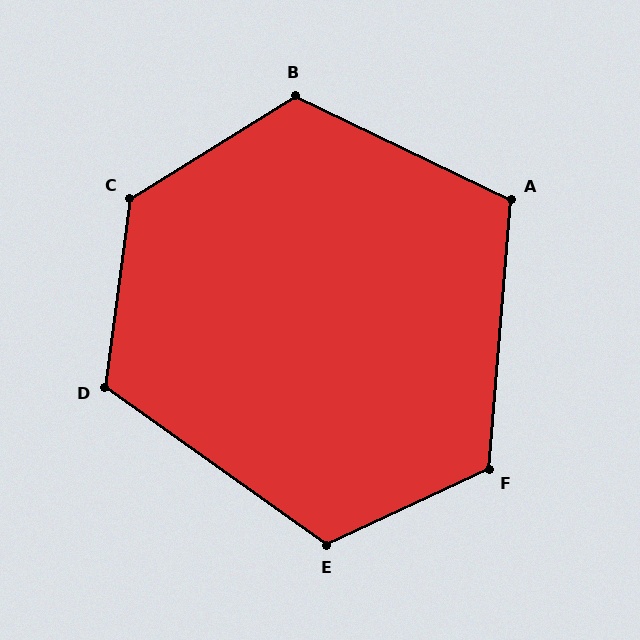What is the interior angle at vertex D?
Approximately 118 degrees (obtuse).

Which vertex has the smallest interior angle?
A, at approximately 111 degrees.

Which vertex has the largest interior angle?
C, at approximately 129 degrees.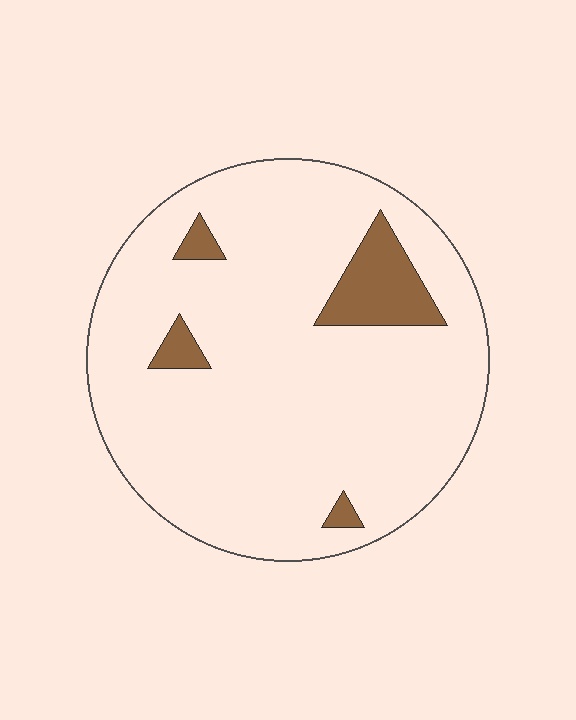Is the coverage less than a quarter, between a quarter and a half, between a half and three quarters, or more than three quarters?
Less than a quarter.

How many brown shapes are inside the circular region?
4.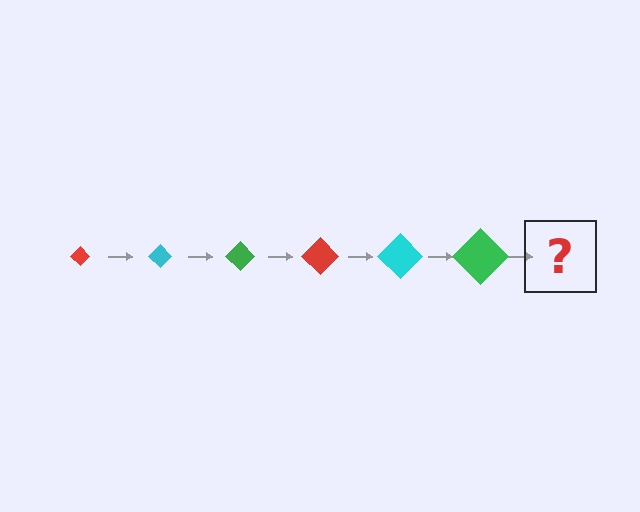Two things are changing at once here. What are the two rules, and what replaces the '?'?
The two rules are that the diamond grows larger each step and the color cycles through red, cyan, and green. The '?' should be a red diamond, larger than the previous one.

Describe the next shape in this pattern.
It should be a red diamond, larger than the previous one.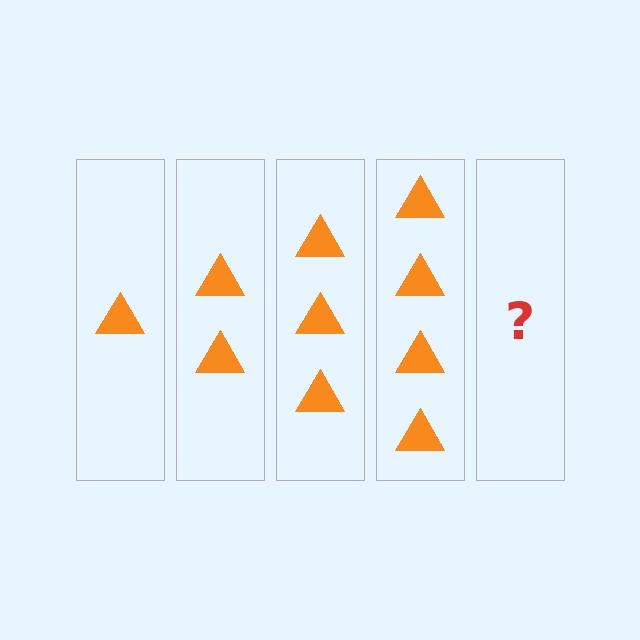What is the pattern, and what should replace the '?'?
The pattern is that each step adds one more triangle. The '?' should be 5 triangles.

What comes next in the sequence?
The next element should be 5 triangles.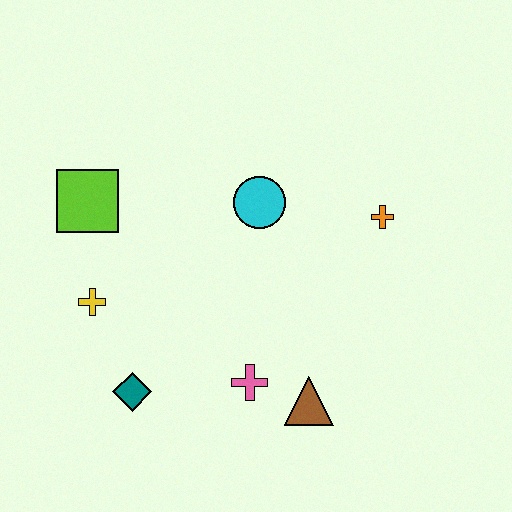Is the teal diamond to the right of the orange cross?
No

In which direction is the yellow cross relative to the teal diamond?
The yellow cross is above the teal diamond.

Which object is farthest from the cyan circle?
The teal diamond is farthest from the cyan circle.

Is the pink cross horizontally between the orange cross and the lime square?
Yes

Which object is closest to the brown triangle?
The pink cross is closest to the brown triangle.